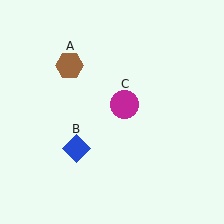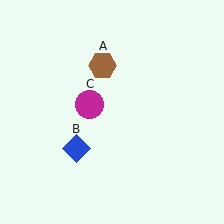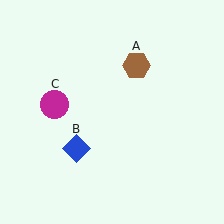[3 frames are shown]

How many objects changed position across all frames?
2 objects changed position: brown hexagon (object A), magenta circle (object C).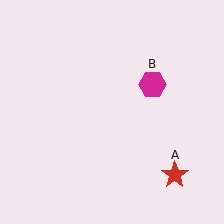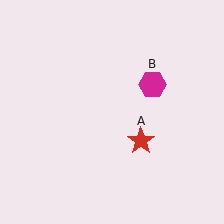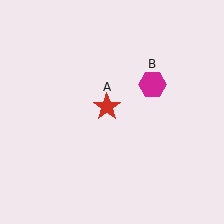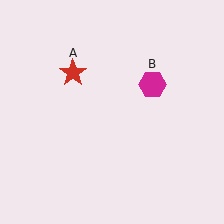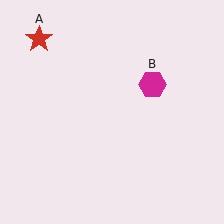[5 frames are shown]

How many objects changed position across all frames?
1 object changed position: red star (object A).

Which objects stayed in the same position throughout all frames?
Magenta hexagon (object B) remained stationary.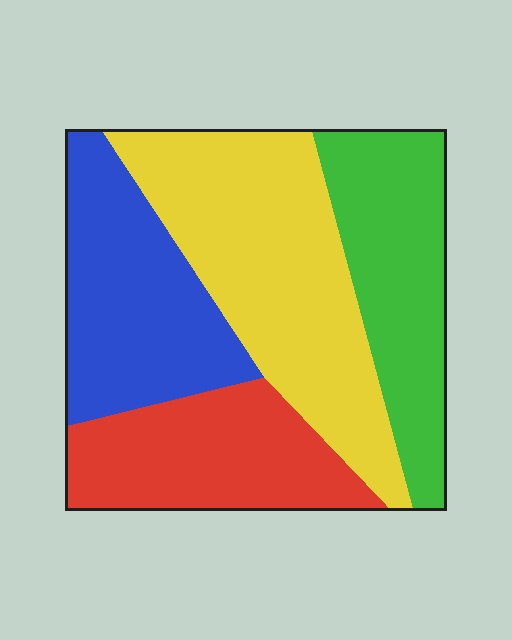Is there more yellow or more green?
Yellow.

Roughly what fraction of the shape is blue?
Blue takes up less than a quarter of the shape.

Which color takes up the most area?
Yellow, at roughly 35%.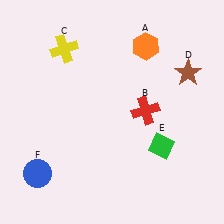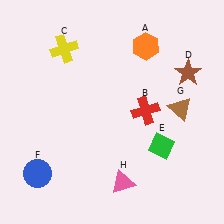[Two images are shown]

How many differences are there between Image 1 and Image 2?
There are 2 differences between the two images.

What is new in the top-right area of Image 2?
A brown triangle (G) was added in the top-right area of Image 2.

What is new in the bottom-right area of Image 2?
A pink triangle (H) was added in the bottom-right area of Image 2.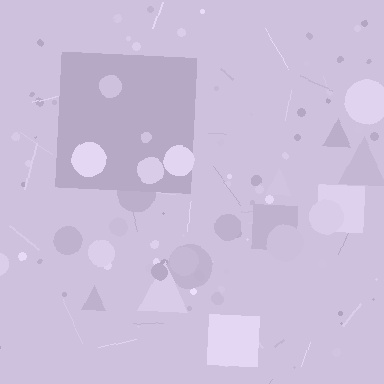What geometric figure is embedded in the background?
A square is embedded in the background.